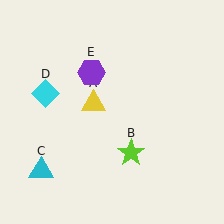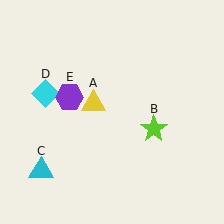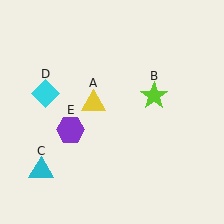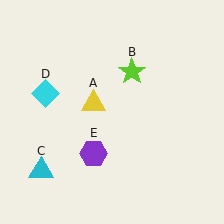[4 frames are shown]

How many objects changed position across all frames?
2 objects changed position: lime star (object B), purple hexagon (object E).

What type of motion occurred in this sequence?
The lime star (object B), purple hexagon (object E) rotated counterclockwise around the center of the scene.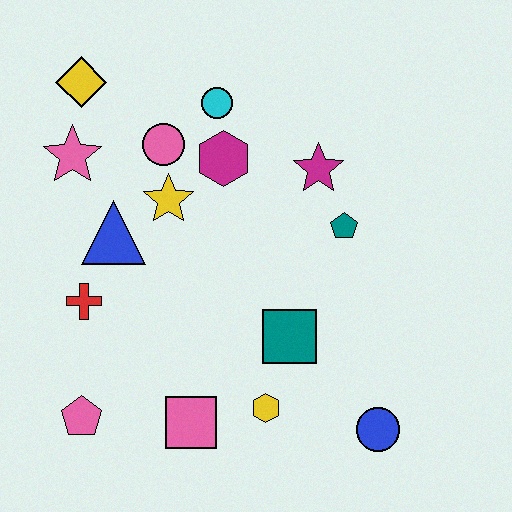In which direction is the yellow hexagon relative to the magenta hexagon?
The yellow hexagon is below the magenta hexagon.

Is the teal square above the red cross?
No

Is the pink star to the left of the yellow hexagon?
Yes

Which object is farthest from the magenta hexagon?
The blue circle is farthest from the magenta hexagon.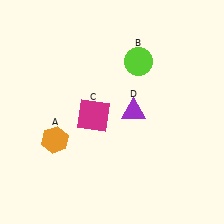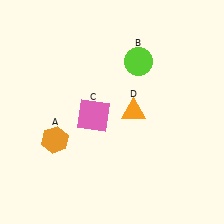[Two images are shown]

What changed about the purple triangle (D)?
In Image 1, D is purple. In Image 2, it changed to orange.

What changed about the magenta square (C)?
In Image 1, C is magenta. In Image 2, it changed to pink.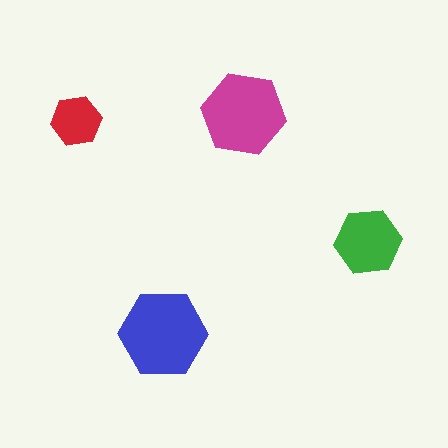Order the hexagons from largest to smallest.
the blue one, the magenta one, the green one, the red one.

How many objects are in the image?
There are 4 objects in the image.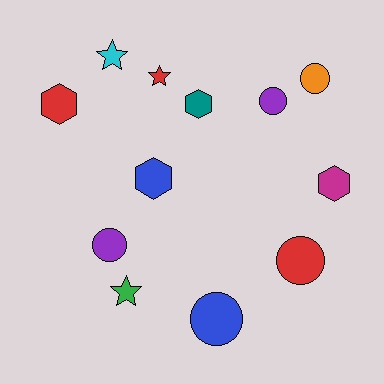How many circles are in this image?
There are 5 circles.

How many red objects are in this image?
There are 3 red objects.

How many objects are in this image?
There are 12 objects.